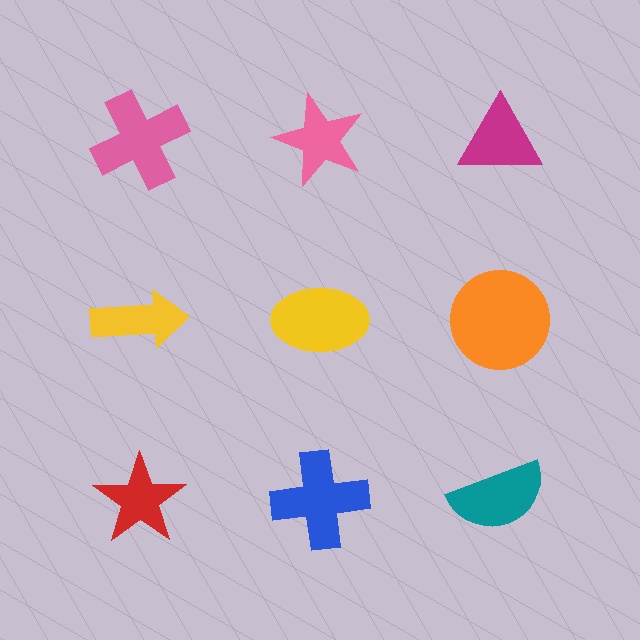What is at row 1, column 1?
A pink cross.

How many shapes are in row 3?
3 shapes.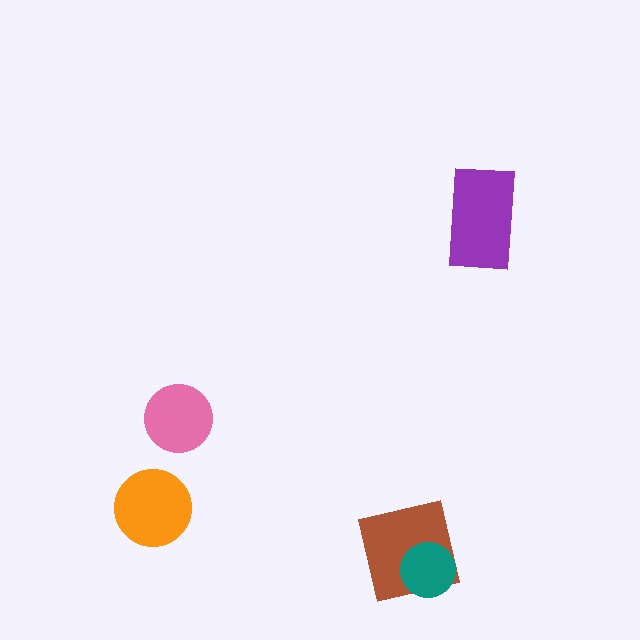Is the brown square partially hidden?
Yes, it is partially covered by another shape.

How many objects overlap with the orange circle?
0 objects overlap with the orange circle.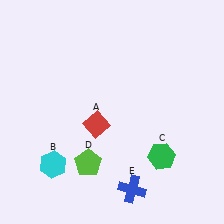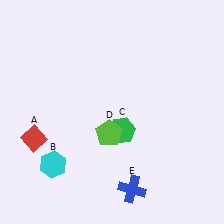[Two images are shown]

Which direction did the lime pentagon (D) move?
The lime pentagon (D) moved up.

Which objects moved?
The objects that moved are: the red diamond (A), the green hexagon (C), the lime pentagon (D).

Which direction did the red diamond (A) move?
The red diamond (A) moved left.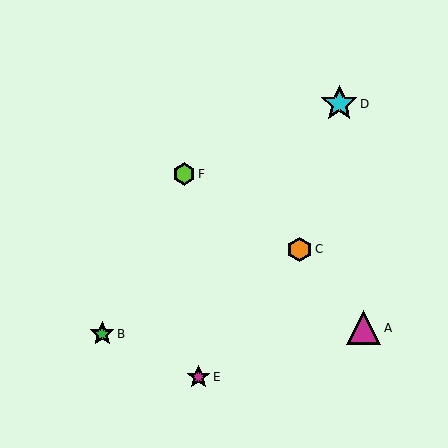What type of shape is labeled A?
Shape A is a magenta triangle.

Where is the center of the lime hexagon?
The center of the lime hexagon is at (184, 174).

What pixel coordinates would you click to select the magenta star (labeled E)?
Click at (198, 377) to select the magenta star E.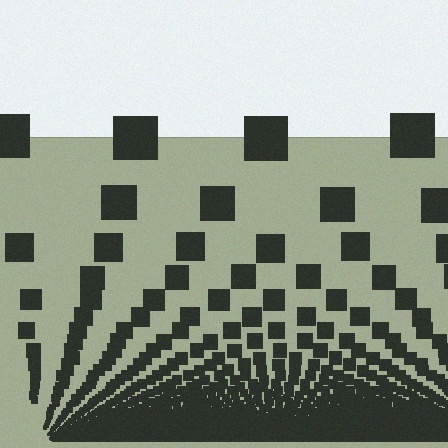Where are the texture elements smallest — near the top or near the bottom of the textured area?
Near the bottom.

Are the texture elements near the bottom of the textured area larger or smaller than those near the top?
Smaller. The gradient is inverted — elements near the bottom are smaller and denser.